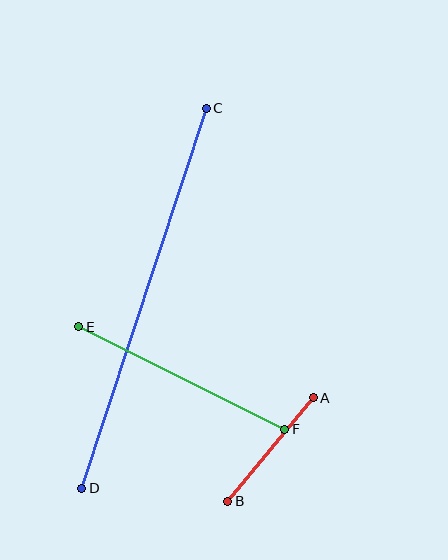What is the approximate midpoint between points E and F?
The midpoint is at approximately (182, 378) pixels.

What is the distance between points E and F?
The distance is approximately 230 pixels.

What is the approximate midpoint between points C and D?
The midpoint is at approximately (144, 298) pixels.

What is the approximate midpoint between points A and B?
The midpoint is at approximately (270, 449) pixels.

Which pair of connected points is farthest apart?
Points C and D are farthest apart.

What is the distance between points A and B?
The distance is approximately 134 pixels.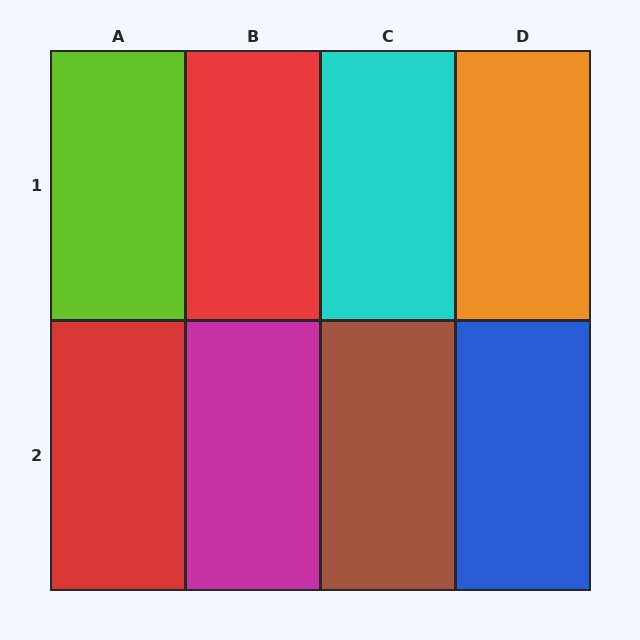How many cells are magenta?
1 cell is magenta.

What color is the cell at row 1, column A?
Lime.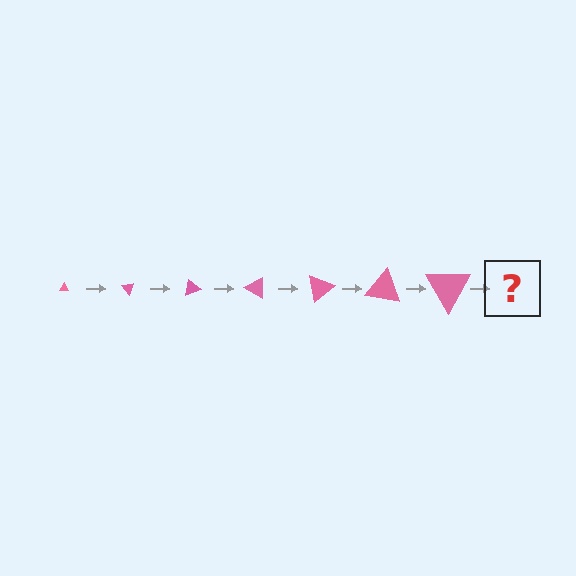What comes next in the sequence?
The next element should be a triangle, larger than the previous one and rotated 350 degrees from the start.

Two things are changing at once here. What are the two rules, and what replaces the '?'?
The two rules are that the triangle grows larger each step and it rotates 50 degrees each step. The '?' should be a triangle, larger than the previous one and rotated 350 degrees from the start.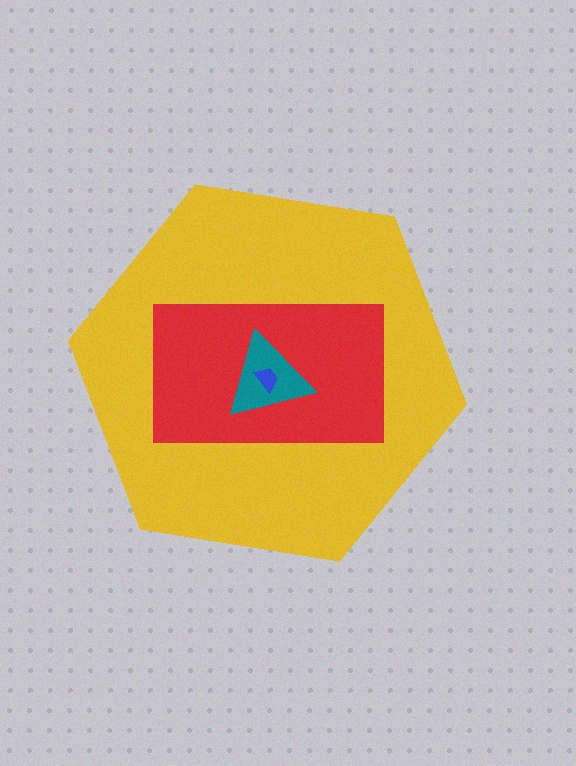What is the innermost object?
The blue trapezoid.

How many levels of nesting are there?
4.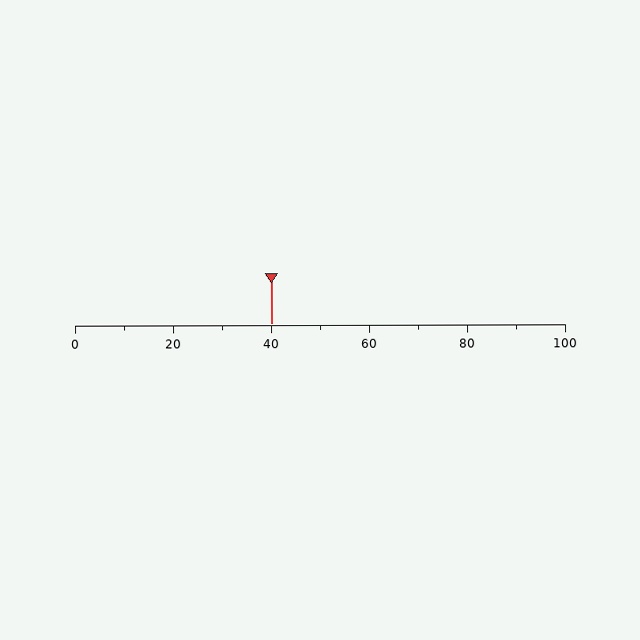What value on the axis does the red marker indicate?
The marker indicates approximately 40.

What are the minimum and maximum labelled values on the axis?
The axis runs from 0 to 100.